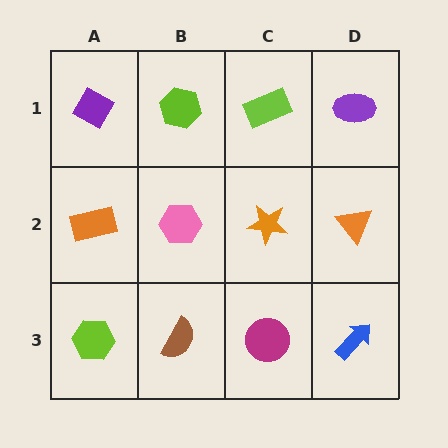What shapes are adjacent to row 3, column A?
An orange rectangle (row 2, column A), a brown semicircle (row 3, column B).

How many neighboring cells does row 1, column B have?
3.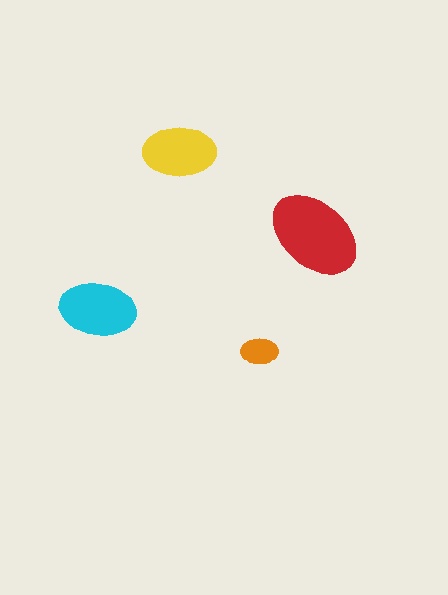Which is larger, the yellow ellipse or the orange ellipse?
The yellow one.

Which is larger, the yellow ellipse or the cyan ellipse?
The cyan one.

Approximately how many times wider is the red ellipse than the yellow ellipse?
About 1.5 times wider.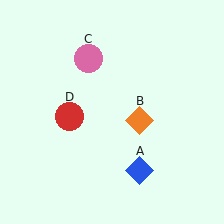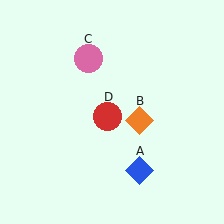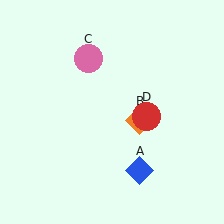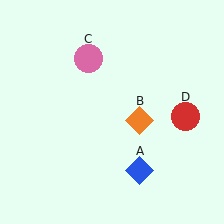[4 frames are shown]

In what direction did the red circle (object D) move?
The red circle (object D) moved right.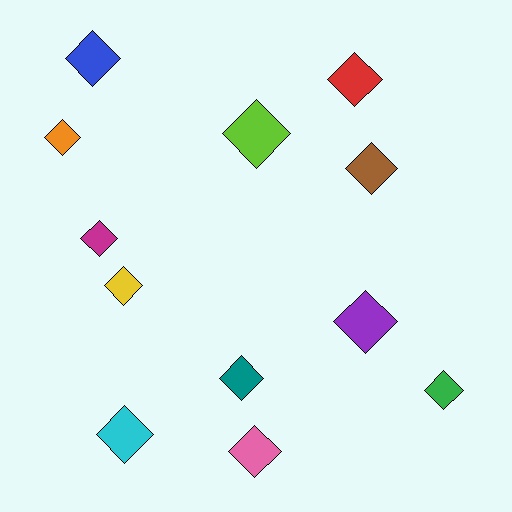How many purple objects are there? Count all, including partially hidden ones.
There is 1 purple object.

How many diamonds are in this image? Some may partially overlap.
There are 12 diamonds.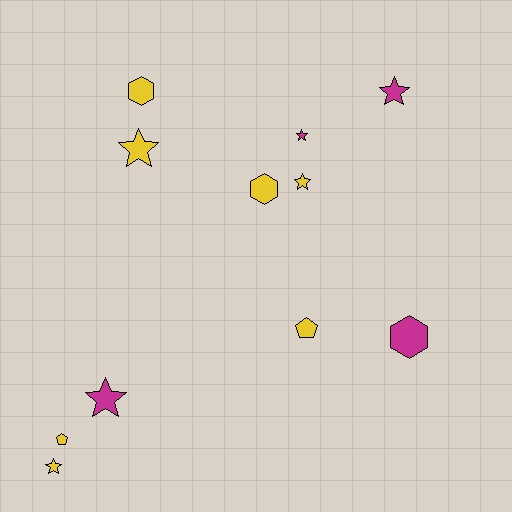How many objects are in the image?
There are 11 objects.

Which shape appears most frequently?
Star, with 6 objects.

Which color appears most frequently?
Yellow, with 7 objects.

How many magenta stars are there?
There are 3 magenta stars.